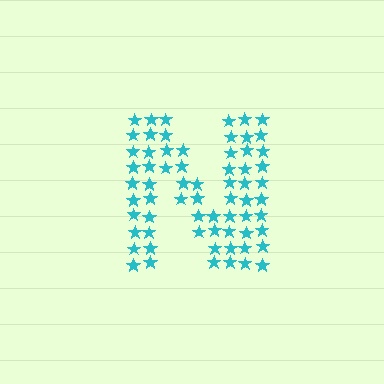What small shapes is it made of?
It is made of small stars.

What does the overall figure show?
The overall figure shows the letter N.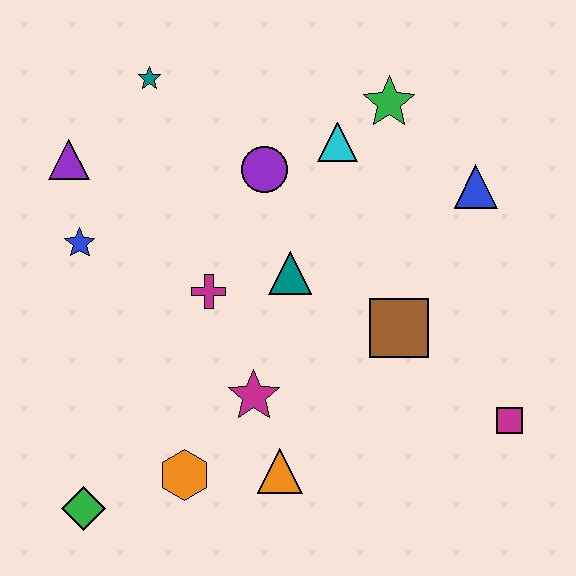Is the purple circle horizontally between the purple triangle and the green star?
Yes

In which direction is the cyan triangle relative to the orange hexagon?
The cyan triangle is above the orange hexagon.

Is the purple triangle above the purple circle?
Yes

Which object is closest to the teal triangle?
The magenta cross is closest to the teal triangle.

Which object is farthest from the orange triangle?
The teal star is farthest from the orange triangle.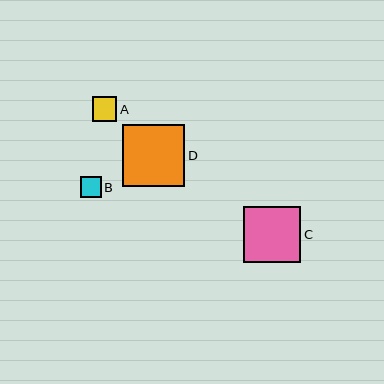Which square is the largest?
Square D is the largest with a size of approximately 62 pixels.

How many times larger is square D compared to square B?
Square D is approximately 3.0 times the size of square B.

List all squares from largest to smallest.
From largest to smallest: D, C, A, B.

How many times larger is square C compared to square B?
Square C is approximately 2.8 times the size of square B.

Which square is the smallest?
Square B is the smallest with a size of approximately 20 pixels.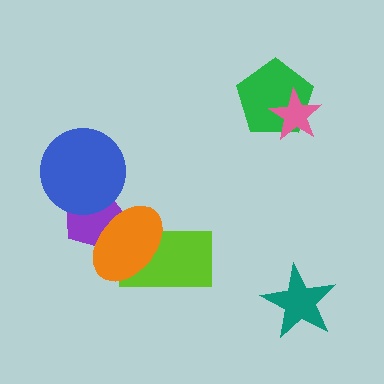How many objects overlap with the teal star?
0 objects overlap with the teal star.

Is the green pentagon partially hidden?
Yes, it is partially covered by another shape.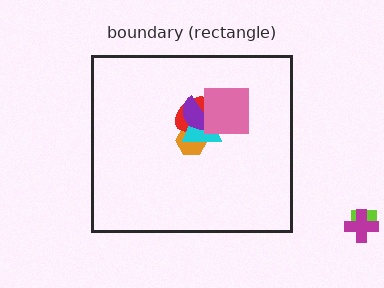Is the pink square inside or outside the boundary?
Inside.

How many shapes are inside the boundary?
5 inside, 2 outside.